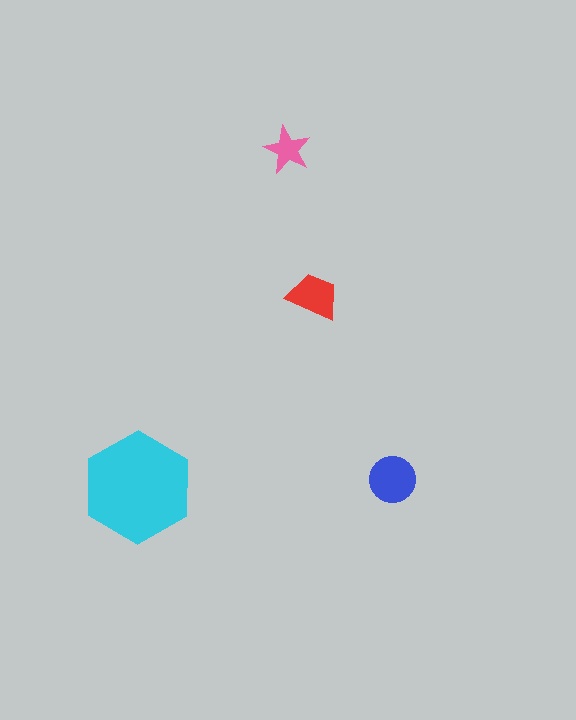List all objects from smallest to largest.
The pink star, the red trapezoid, the blue circle, the cyan hexagon.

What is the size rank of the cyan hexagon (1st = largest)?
1st.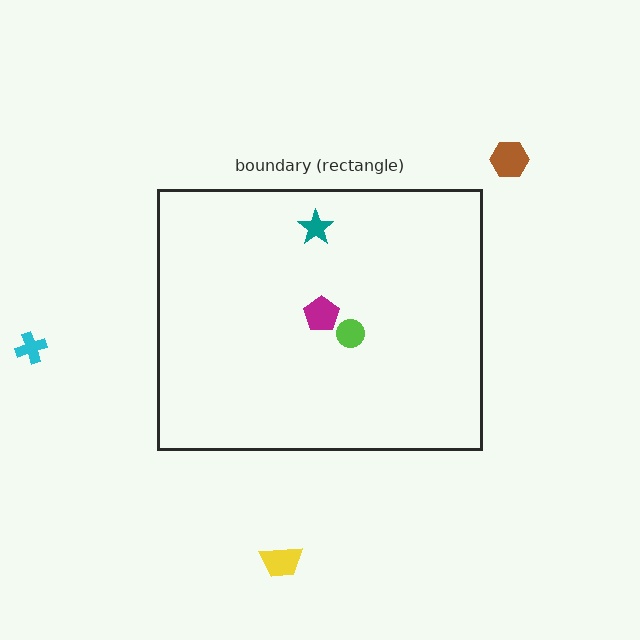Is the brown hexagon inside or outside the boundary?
Outside.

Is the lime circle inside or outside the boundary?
Inside.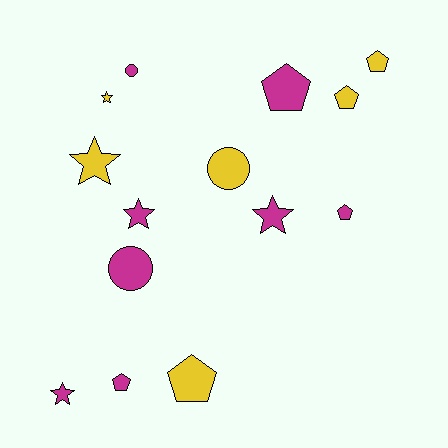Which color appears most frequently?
Magenta, with 8 objects.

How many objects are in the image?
There are 14 objects.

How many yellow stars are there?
There are 2 yellow stars.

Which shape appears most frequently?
Pentagon, with 6 objects.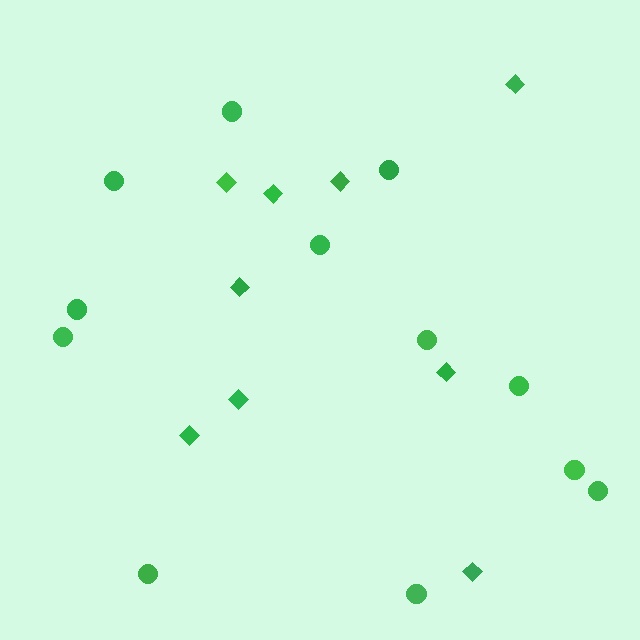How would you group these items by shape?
There are 2 groups: one group of diamonds (9) and one group of circles (12).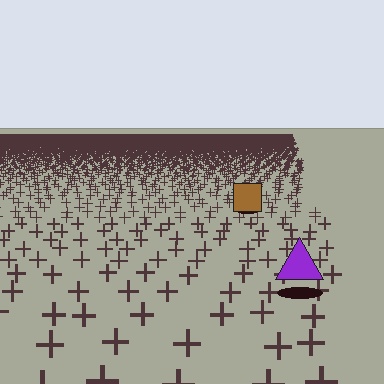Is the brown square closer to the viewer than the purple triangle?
No. The purple triangle is closer — you can tell from the texture gradient: the ground texture is coarser near it.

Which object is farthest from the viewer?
The brown square is farthest from the viewer. It appears smaller and the ground texture around it is denser.